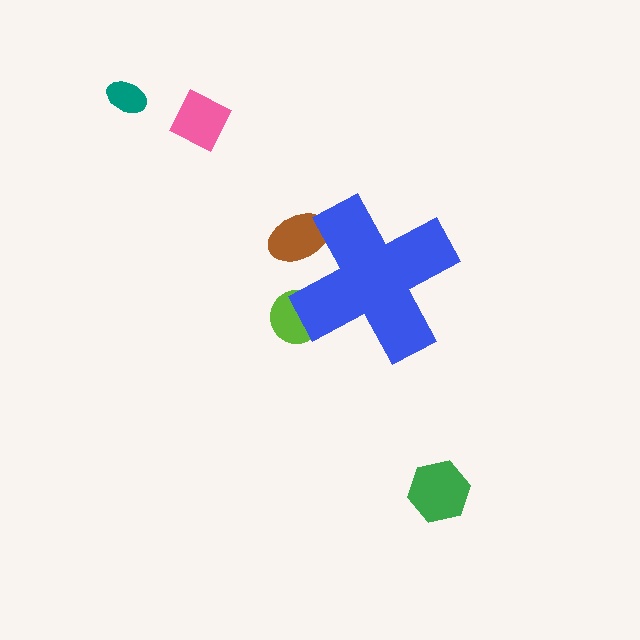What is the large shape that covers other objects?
A blue cross.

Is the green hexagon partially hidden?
No, the green hexagon is fully visible.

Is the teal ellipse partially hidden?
No, the teal ellipse is fully visible.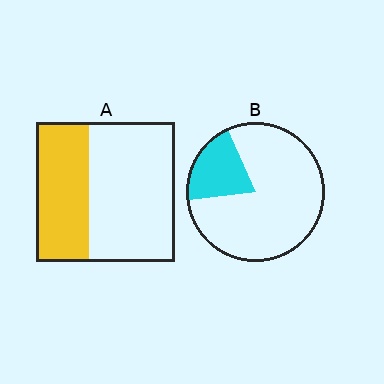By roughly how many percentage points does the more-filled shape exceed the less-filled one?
By roughly 20 percentage points (A over B).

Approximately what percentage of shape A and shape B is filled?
A is approximately 40% and B is approximately 20%.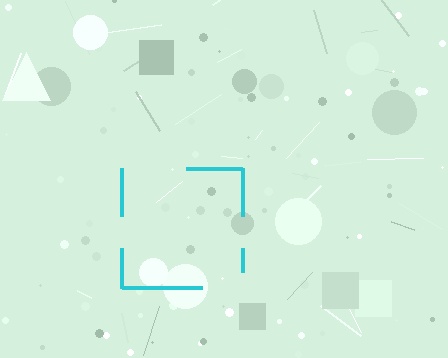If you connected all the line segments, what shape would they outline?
They would outline a square.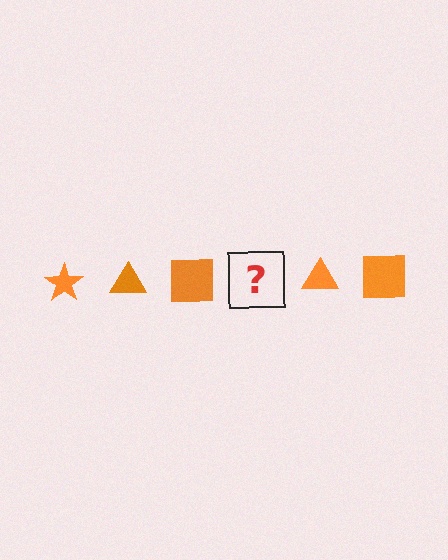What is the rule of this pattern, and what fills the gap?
The rule is that the pattern cycles through star, triangle, square shapes in orange. The gap should be filled with an orange star.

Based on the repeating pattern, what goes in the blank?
The blank should be an orange star.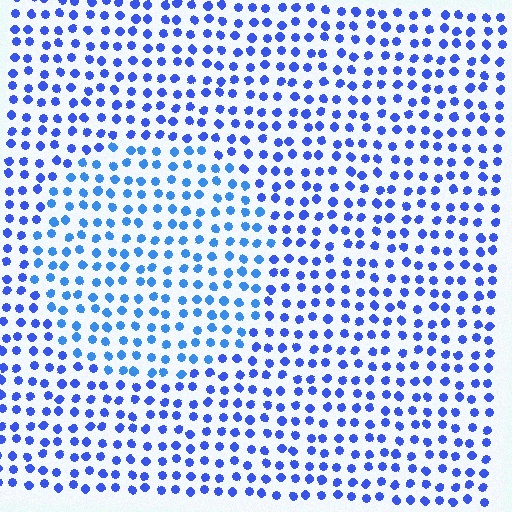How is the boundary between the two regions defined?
The boundary is defined purely by a slight shift in hue (about 20 degrees). Spacing, size, and orientation are identical on both sides.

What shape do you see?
I see a circle.